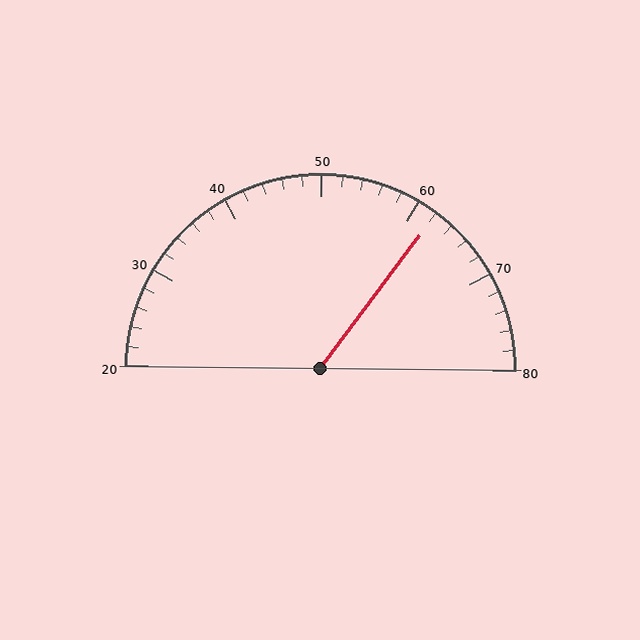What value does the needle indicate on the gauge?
The needle indicates approximately 62.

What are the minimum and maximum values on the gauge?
The gauge ranges from 20 to 80.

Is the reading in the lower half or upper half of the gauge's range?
The reading is in the upper half of the range (20 to 80).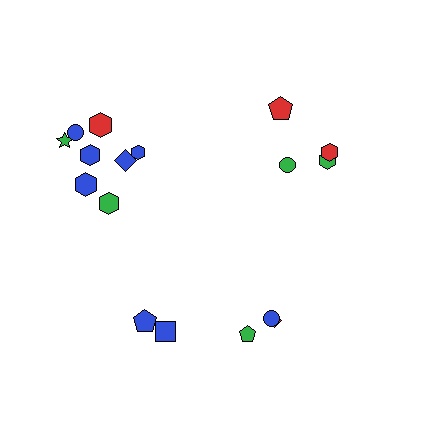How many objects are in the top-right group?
There are 4 objects.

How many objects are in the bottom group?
There are 5 objects.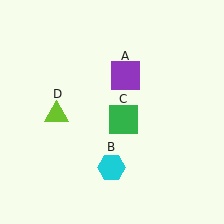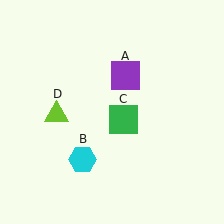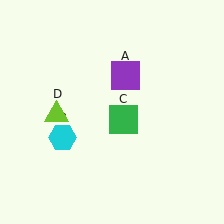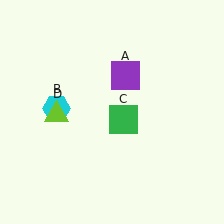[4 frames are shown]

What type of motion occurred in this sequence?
The cyan hexagon (object B) rotated clockwise around the center of the scene.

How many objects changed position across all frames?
1 object changed position: cyan hexagon (object B).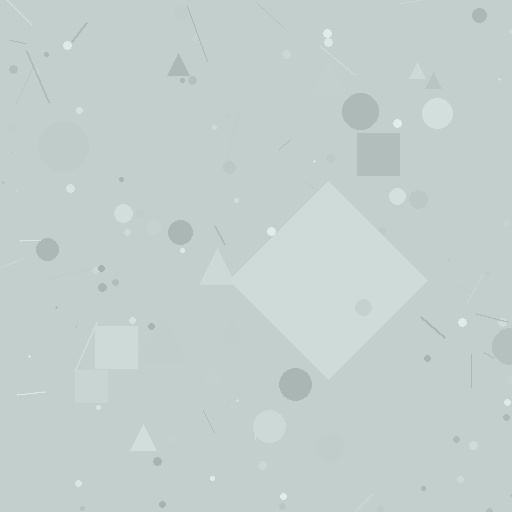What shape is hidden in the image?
A diamond is hidden in the image.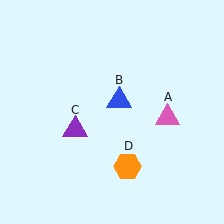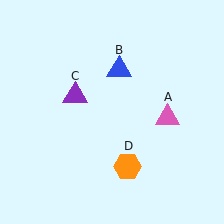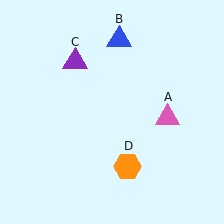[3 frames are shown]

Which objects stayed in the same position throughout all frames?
Pink triangle (object A) and orange hexagon (object D) remained stationary.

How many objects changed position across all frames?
2 objects changed position: blue triangle (object B), purple triangle (object C).